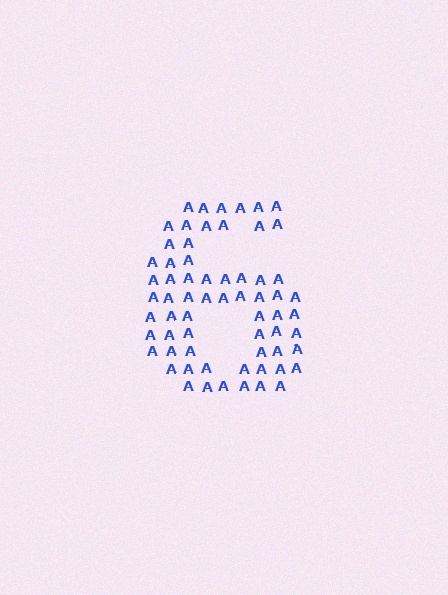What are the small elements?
The small elements are letter A's.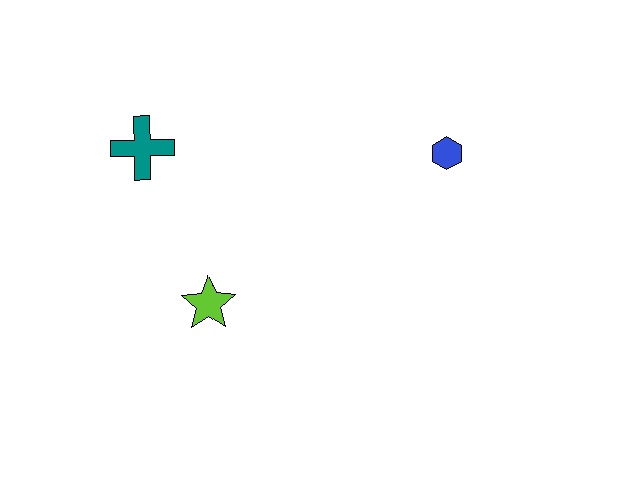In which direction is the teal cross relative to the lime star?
The teal cross is above the lime star.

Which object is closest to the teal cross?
The lime star is closest to the teal cross.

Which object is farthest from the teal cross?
The blue hexagon is farthest from the teal cross.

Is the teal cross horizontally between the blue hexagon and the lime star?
No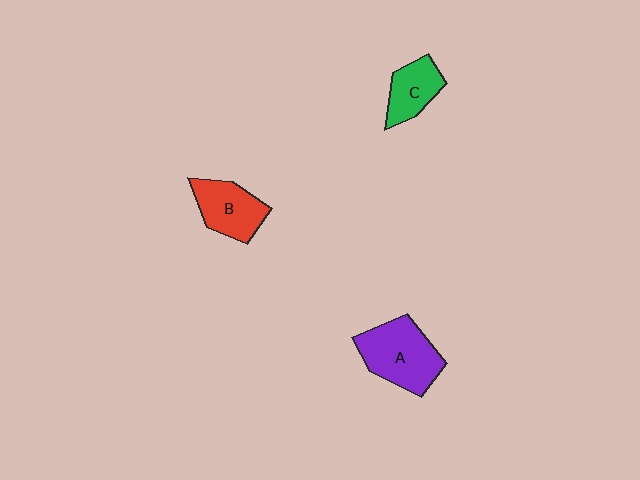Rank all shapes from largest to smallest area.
From largest to smallest: A (purple), B (red), C (green).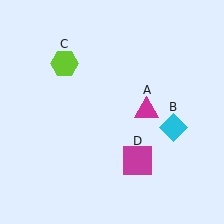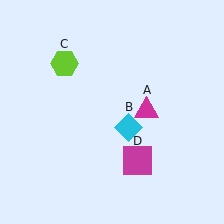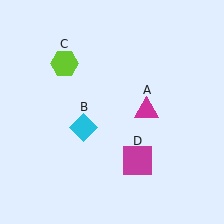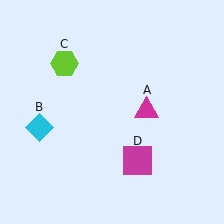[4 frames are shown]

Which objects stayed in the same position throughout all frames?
Magenta triangle (object A) and lime hexagon (object C) and magenta square (object D) remained stationary.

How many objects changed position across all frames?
1 object changed position: cyan diamond (object B).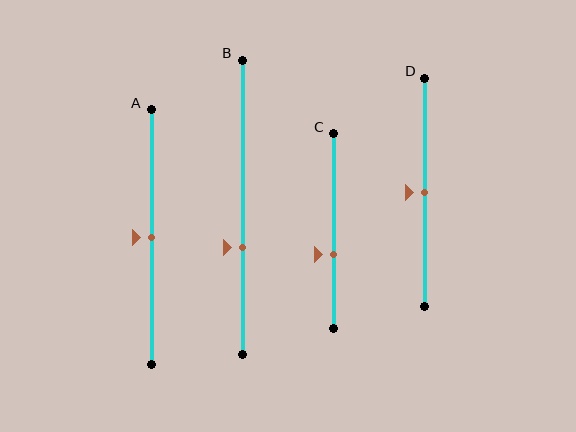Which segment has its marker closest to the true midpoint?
Segment A has its marker closest to the true midpoint.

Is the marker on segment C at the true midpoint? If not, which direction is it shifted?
No, the marker on segment C is shifted downward by about 12% of the segment length.